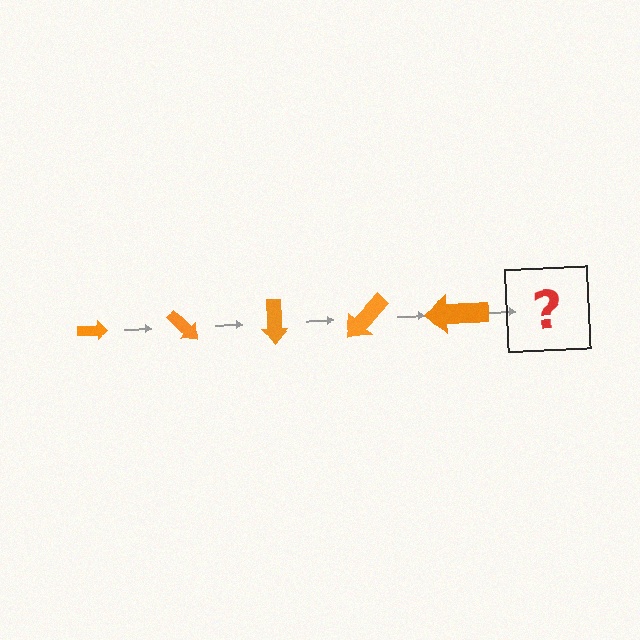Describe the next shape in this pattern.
It should be an arrow, larger than the previous one and rotated 225 degrees from the start.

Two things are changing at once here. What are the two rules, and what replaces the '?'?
The two rules are that the arrow grows larger each step and it rotates 45 degrees each step. The '?' should be an arrow, larger than the previous one and rotated 225 degrees from the start.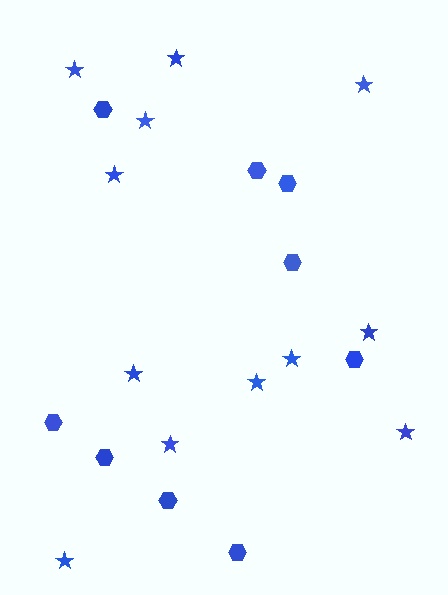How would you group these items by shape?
There are 2 groups: one group of hexagons (9) and one group of stars (12).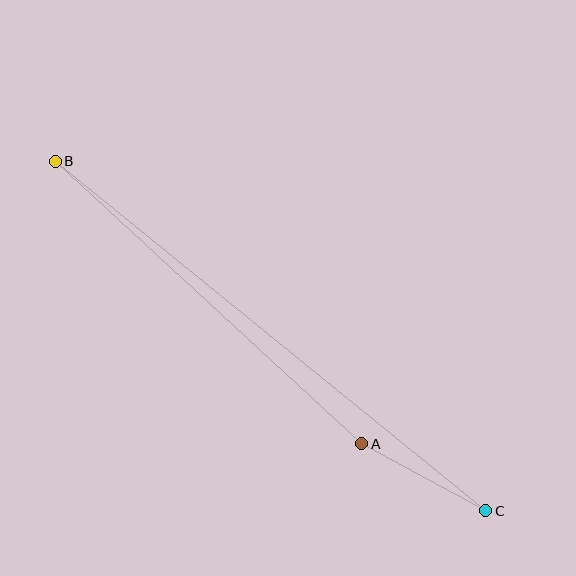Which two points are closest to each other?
Points A and C are closest to each other.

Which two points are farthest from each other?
Points B and C are farthest from each other.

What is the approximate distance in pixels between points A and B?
The distance between A and B is approximately 417 pixels.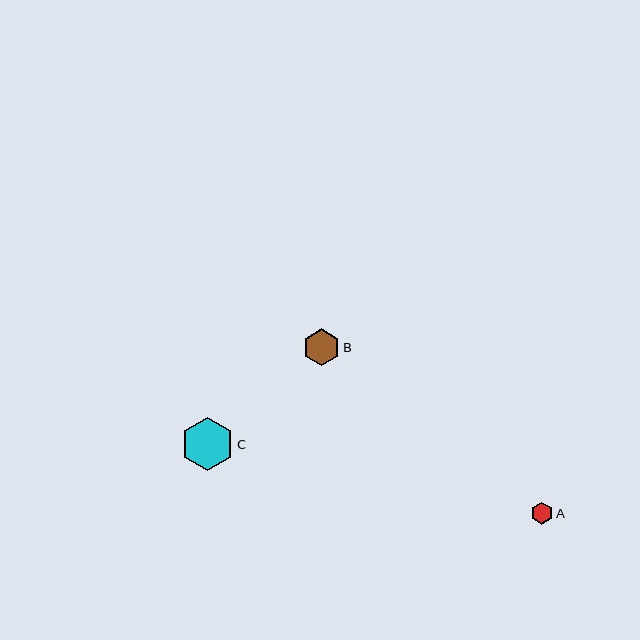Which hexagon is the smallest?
Hexagon A is the smallest with a size of approximately 22 pixels.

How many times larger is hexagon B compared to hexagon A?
Hexagon B is approximately 1.7 times the size of hexagon A.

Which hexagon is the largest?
Hexagon C is the largest with a size of approximately 53 pixels.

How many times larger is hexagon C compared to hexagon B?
Hexagon C is approximately 1.5 times the size of hexagon B.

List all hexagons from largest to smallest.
From largest to smallest: C, B, A.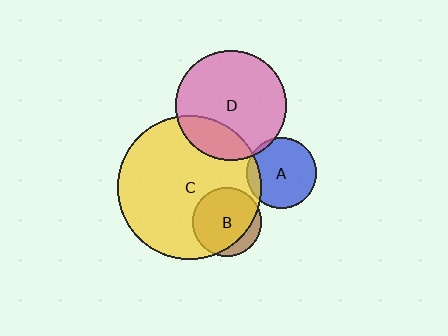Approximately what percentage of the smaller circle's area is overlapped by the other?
Approximately 20%.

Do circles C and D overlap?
Yes.